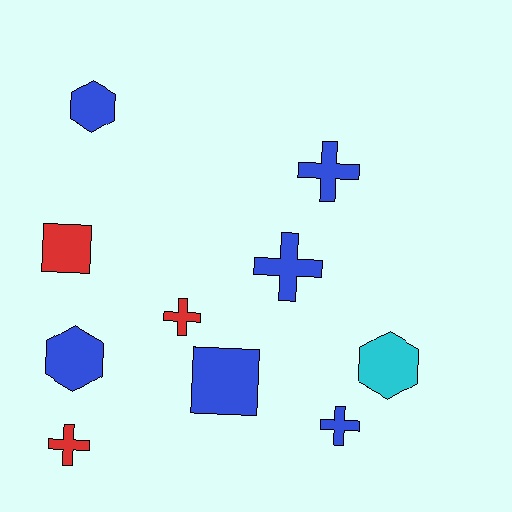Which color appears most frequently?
Blue, with 6 objects.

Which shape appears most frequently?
Cross, with 5 objects.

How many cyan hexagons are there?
There is 1 cyan hexagon.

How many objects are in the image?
There are 10 objects.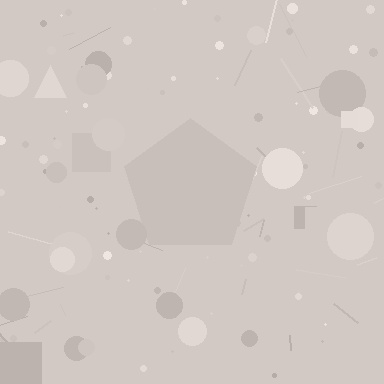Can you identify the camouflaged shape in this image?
The camouflaged shape is a pentagon.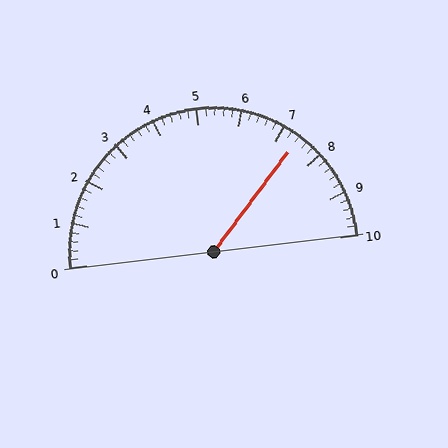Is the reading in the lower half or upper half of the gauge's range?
The reading is in the upper half of the range (0 to 10).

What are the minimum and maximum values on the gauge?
The gauge ranges from 0 to 10.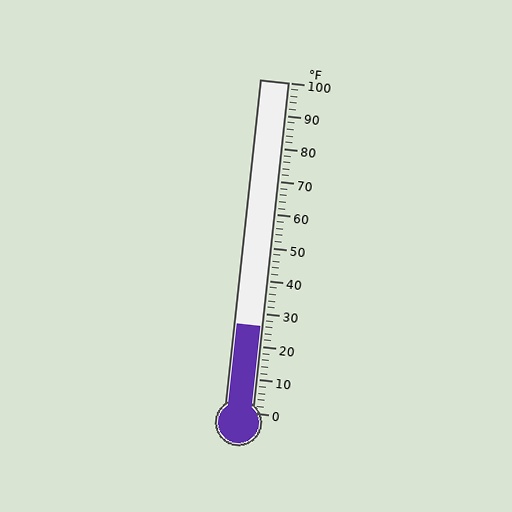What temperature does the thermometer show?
The thermometer shows approximately 26°F.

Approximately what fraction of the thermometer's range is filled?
The thermometer is filled to approximately 25% of its range.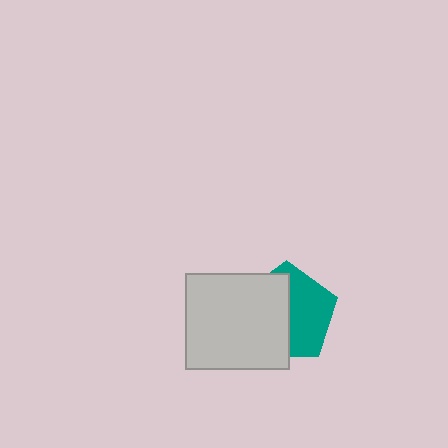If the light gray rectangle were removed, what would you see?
You would see the complete teal pentagon.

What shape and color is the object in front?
The object in front is a light gray rectangle.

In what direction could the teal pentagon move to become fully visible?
The teal pentagon could move right. That would shift it out from behind the light gray rectangle entirely.